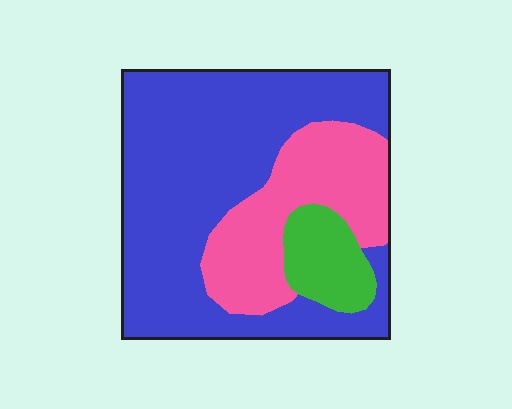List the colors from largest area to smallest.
From largest to smallest: blue, pink, green.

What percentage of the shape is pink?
Pink covers 26% of the shape.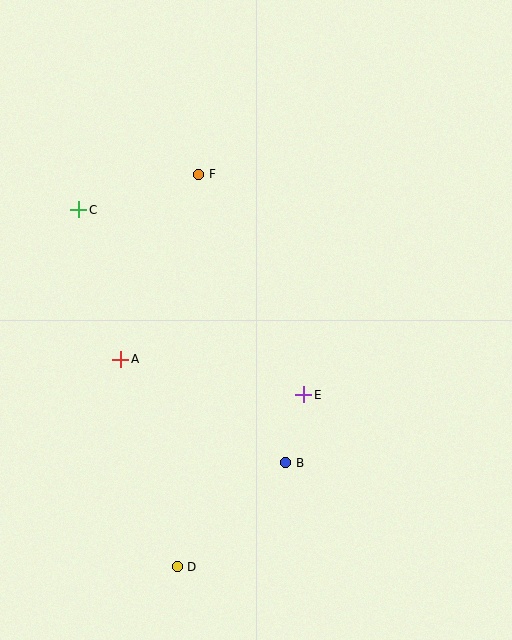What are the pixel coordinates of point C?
Point C is at (79, 210).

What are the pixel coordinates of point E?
Point E is at (304, 395).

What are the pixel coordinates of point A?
Point A is at (121, 359).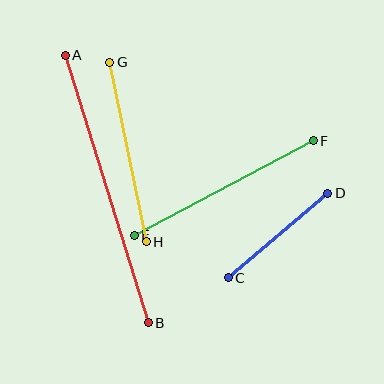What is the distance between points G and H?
The distance is approximately 183 pixels.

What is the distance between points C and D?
The distance is approximately 131 pixels.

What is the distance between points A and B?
The distance is approximately 280 pixels.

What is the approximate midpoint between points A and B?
The midpoint is at approximately (107, 189) pixels.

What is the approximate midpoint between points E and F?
The midpoint is at approximately (224, 188) pixels.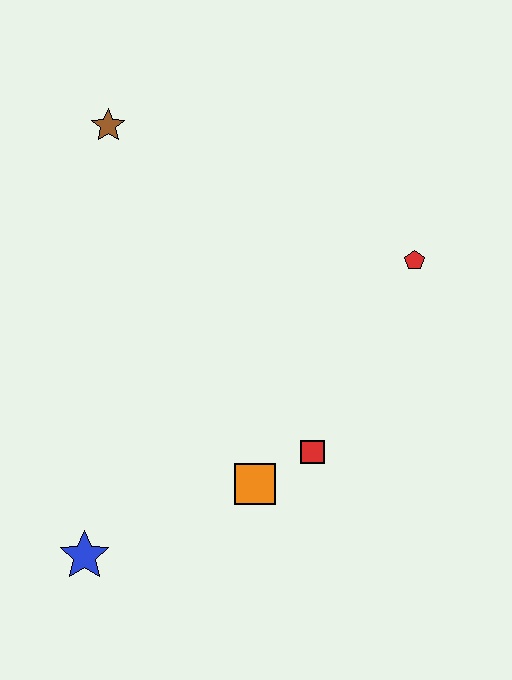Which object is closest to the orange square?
The red square is closest to the orange square.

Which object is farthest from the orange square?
The brown star is farthest from the orange square.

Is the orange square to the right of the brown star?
Yes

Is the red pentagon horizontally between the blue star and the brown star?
No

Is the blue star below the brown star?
Yes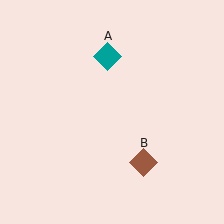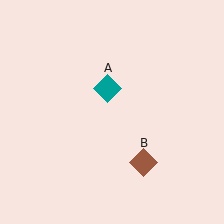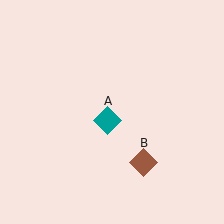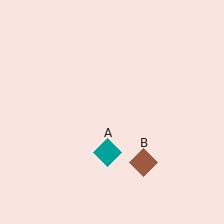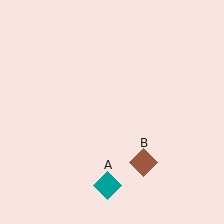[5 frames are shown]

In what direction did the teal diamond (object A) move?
The teal diamond (object A) moved down.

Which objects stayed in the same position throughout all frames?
Brown diamond (object B) remained stationary.